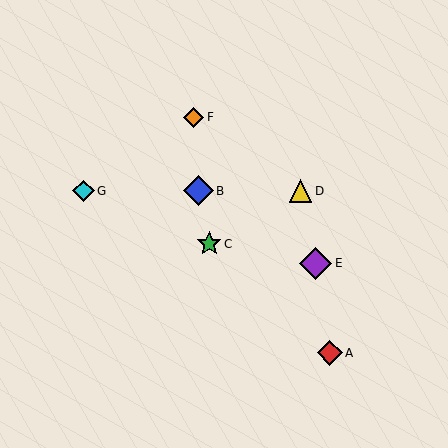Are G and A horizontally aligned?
No, G is at y≈191 and A is at y≈353.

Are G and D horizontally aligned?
Yes, both are at y≈191.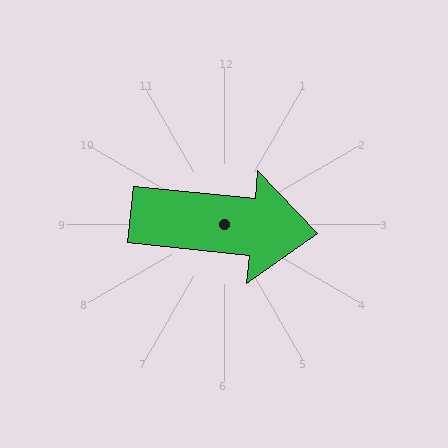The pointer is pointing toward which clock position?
Roughly 3 o'clock.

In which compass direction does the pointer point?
East.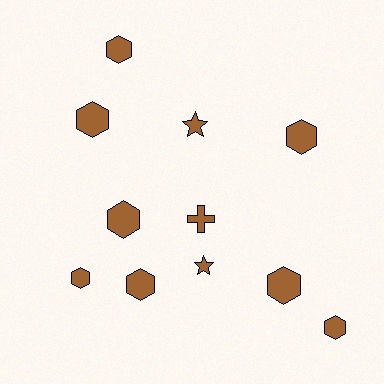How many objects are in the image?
There are 11 objects.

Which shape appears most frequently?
Hexagon, with 8 objects.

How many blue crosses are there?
There are no blue crosses.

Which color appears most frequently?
Brown, with 11 objects.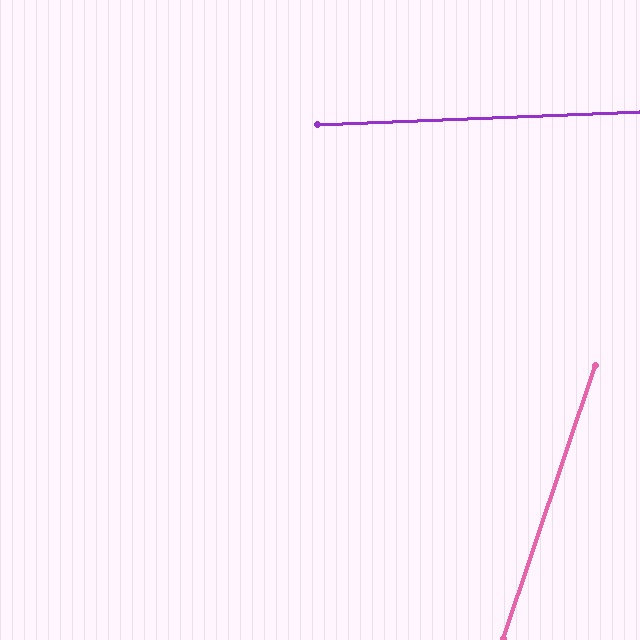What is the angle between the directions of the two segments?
Approximately 69 degrees.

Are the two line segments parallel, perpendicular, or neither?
Neither parallel nor perpendicular — they differ by about 69°.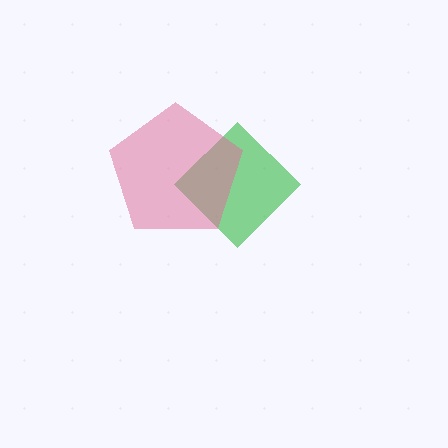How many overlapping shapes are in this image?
There are 2 overlapping shapes in the image.